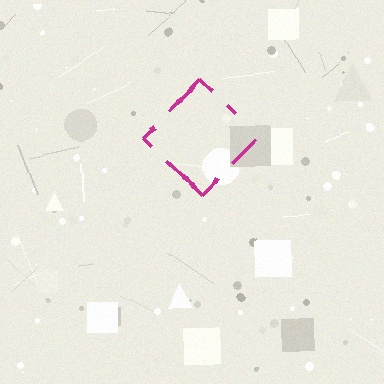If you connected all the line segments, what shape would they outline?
They would outline a diamond.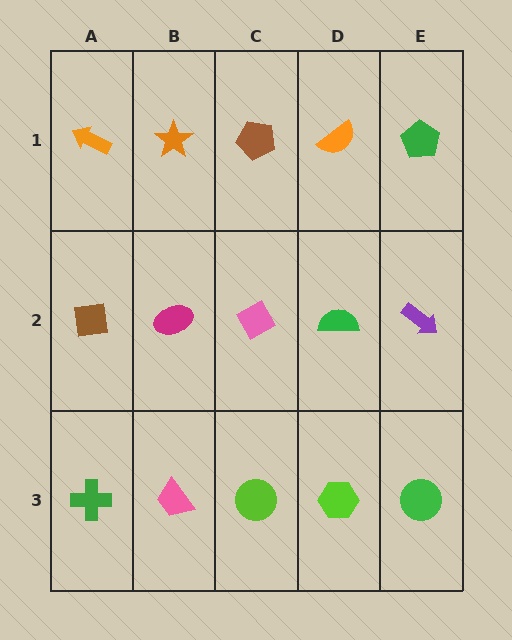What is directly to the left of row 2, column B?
A brown square.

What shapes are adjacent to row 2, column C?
A brown pentagon (row 1, column C), a lime circle (row 3, column C), a magenta ellipse (row 2, column B), a green semicircle (row 2, column D).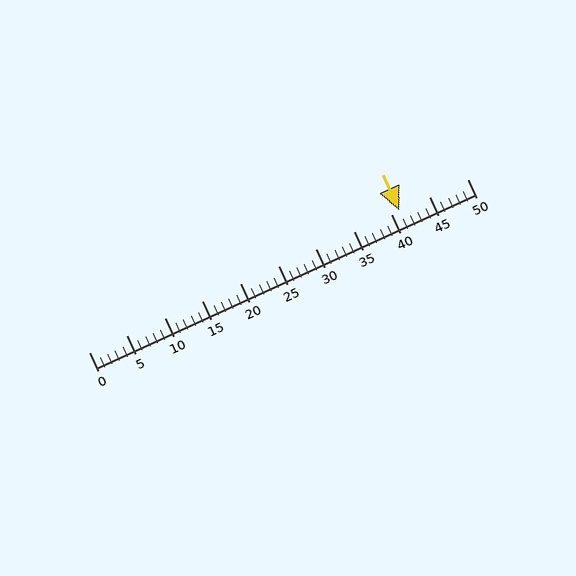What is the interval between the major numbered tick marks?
The major tick marks are spaced 5 units apart.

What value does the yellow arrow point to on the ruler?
The yellow arrow points to approximately 41.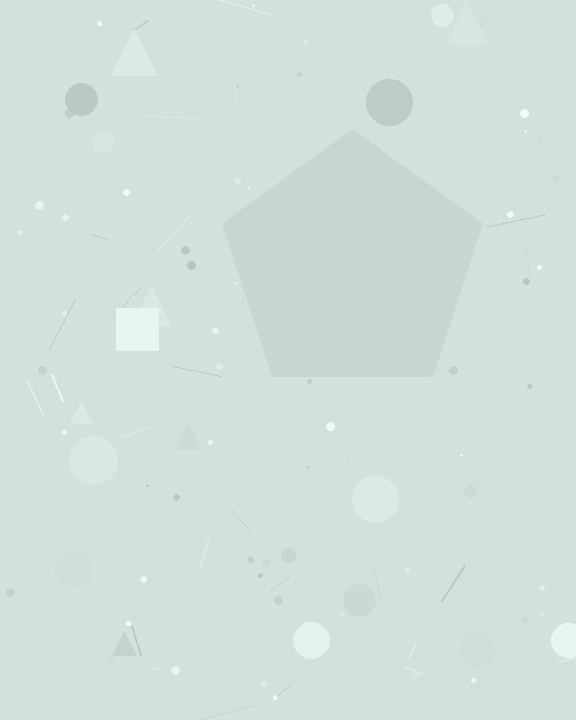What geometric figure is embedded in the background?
A pentagon is embedded in the background.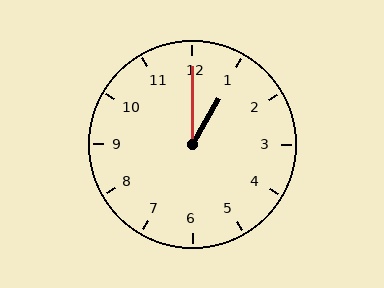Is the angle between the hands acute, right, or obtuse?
It is acute.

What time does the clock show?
1:00.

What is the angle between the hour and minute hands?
Approximately 30 degrees.